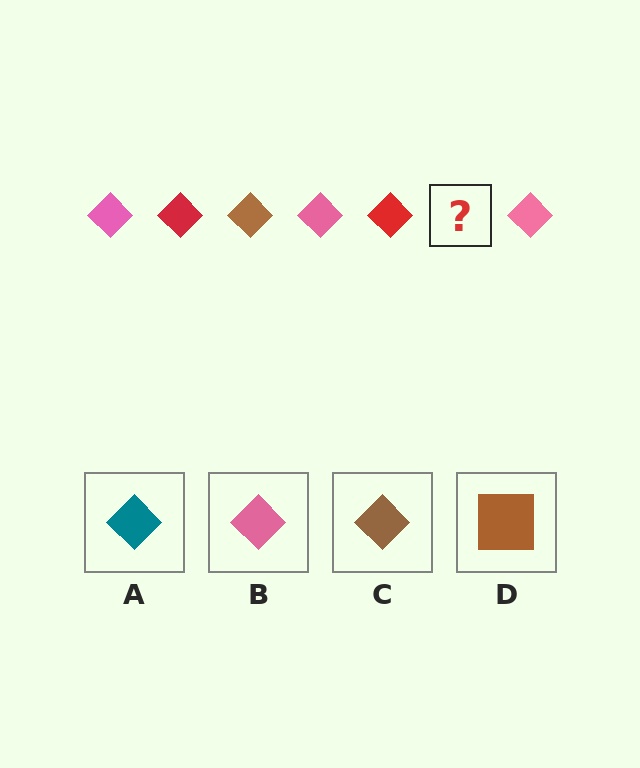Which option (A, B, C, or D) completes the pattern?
C.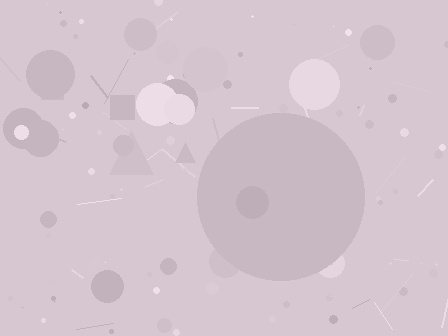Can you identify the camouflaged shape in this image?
The camouflaged shape is a circle.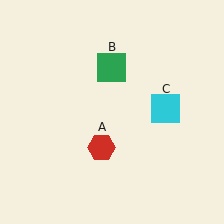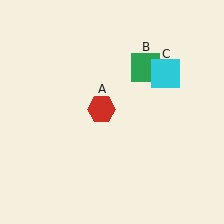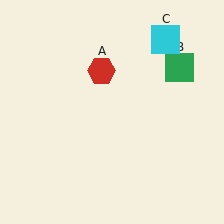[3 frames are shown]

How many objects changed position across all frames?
3 objects changed position: red hexagon (object A), green square (object B), cyan square (object C).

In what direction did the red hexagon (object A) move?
The red hexagon (object A) moved up.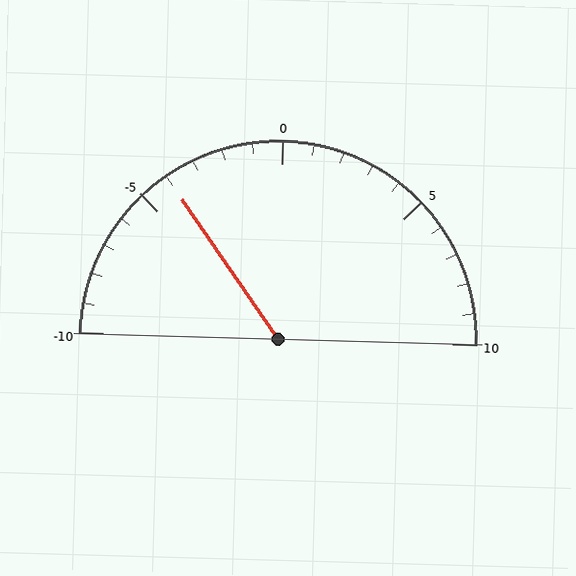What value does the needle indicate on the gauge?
The needle indicates approximately -4.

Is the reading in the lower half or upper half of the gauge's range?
The reading is in the lower half of the range (-10 to 10).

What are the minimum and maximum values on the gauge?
The gauge ranges from -10 to 10.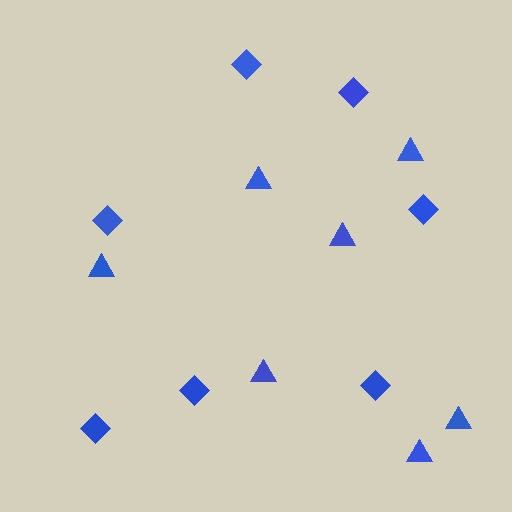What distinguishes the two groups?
There are 2 groups: one group of diamonds (7) and one group of triangles (7).